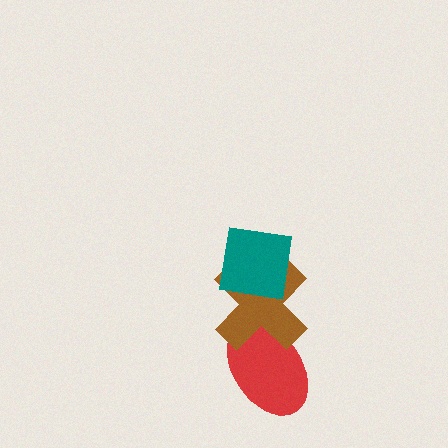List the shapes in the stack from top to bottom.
From top to bottom: the teal square, the brown cross, the red ellipse.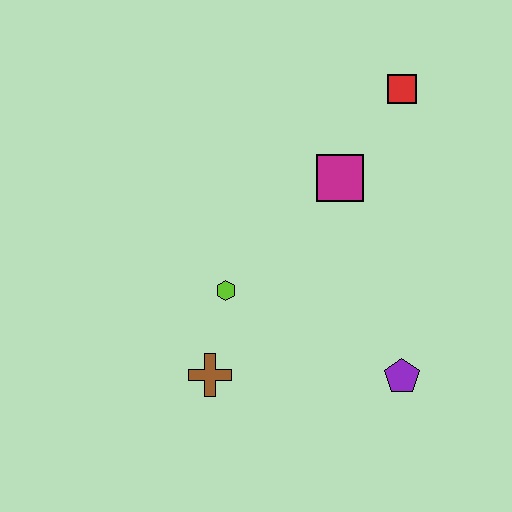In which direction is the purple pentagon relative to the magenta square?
The purple pentagon is below the magenta square.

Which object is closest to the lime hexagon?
The brown cross is closest to the lime hexagon.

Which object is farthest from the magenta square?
The brown cross is farthest from the magenta square.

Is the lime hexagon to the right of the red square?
No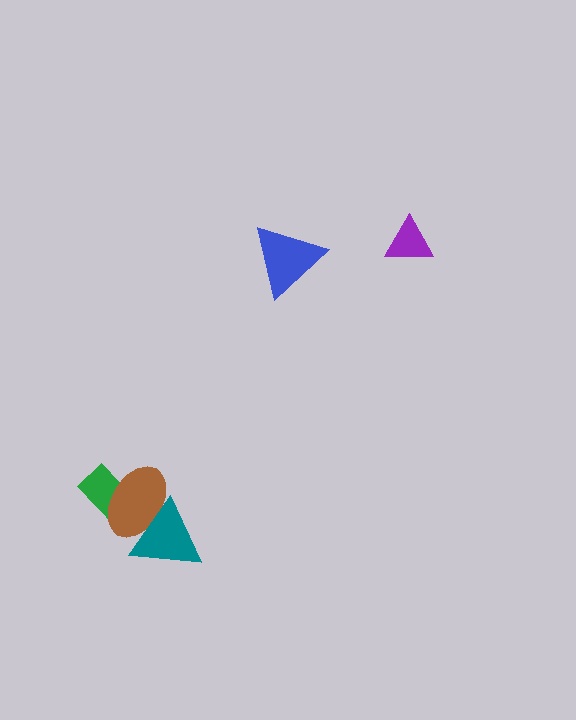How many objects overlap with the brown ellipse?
2 objects overlap with the brown ellipse.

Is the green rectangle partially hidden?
Yes, it is partially covered by another shape.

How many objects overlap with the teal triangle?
1 object overlaps with the teal triangle.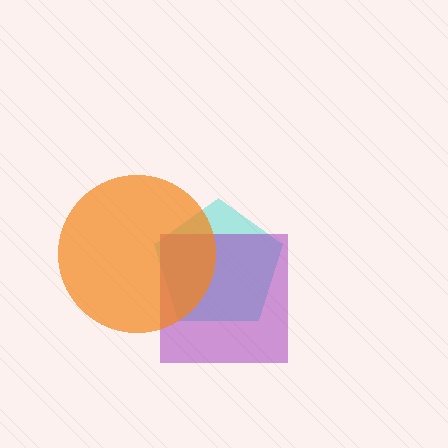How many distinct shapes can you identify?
There are 3 distinct shapes: a cyan pentagon, a purple square, an orange circle.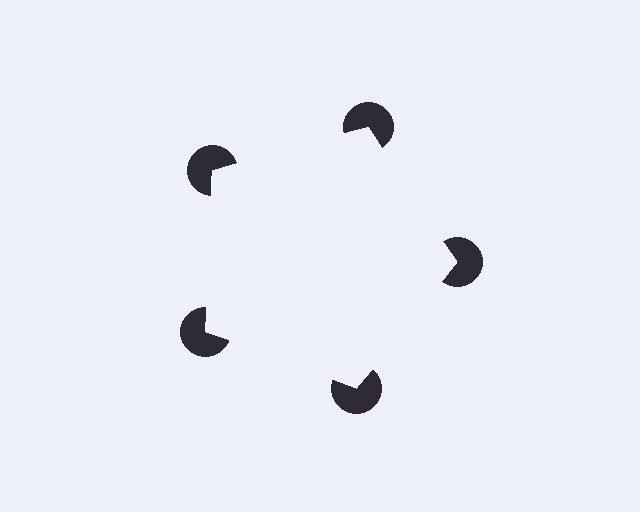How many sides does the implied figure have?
5 sides.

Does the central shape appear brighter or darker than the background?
It typically appears slightly brighter than the background, even though no actual brightness change is drawn.